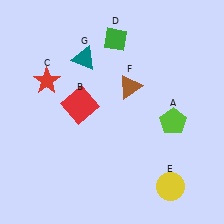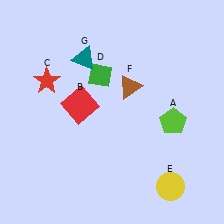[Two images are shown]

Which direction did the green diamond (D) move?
The green diamond (D) moved down.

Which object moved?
The green diamond (D) moved down.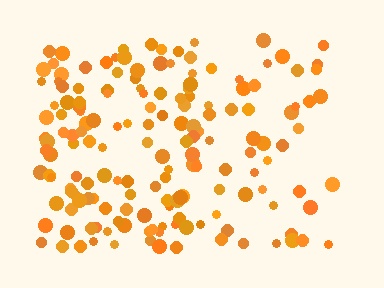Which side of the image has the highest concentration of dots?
The left.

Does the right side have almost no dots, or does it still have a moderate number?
Still a moderate number, just noticeably fewer than the left.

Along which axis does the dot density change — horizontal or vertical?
Horizontal.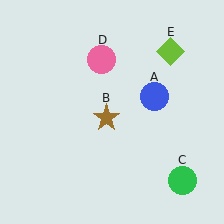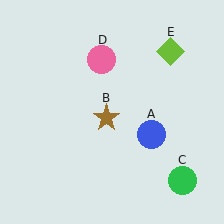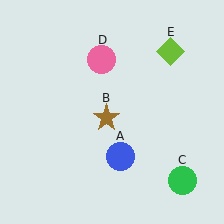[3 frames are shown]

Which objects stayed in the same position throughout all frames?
Brown star (object B) and green circle (object C) and pink circle (object D) and lime diamond (object E) remained stationary.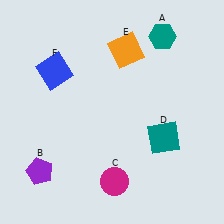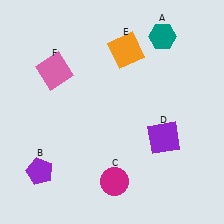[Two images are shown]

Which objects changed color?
D changed from teal to purple. F changed from blue to pink.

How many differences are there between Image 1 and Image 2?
There are 2 differences between the two images.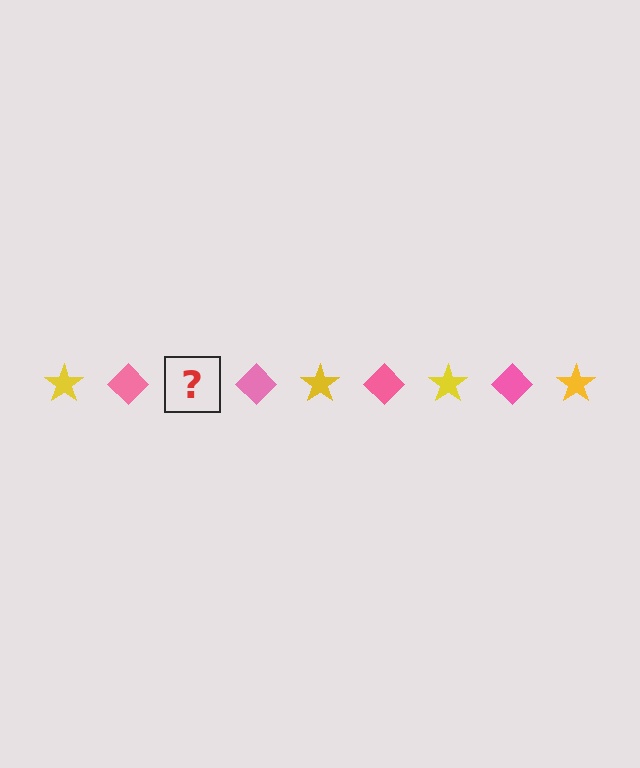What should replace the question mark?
The question mark should be replaced with a yellow star.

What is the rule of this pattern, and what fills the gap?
The rule is that the pattern alternates between yellow star and pink diamond. The gap should be filled with a yellow star.